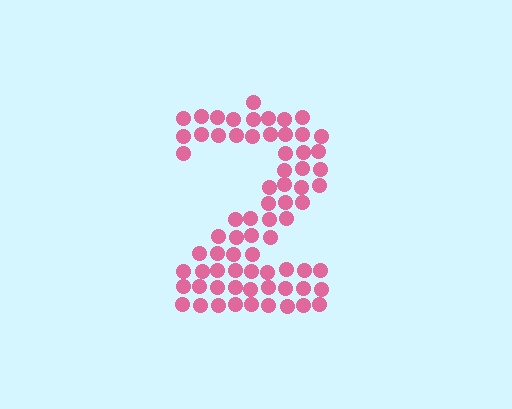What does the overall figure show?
The overall figure shows the digit 2.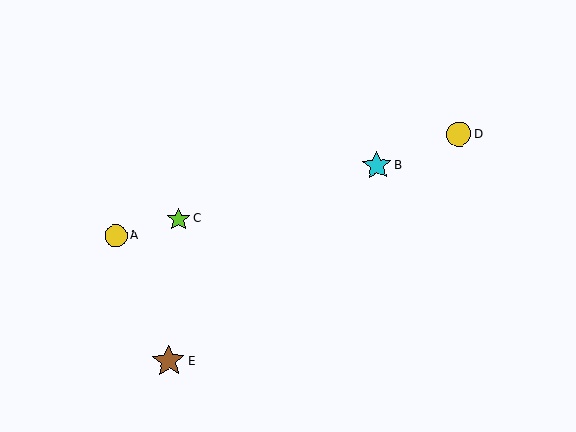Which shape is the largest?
The brown star (labeled E) is the largest.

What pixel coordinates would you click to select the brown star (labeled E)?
Click at (168, 361) to select the brown star E.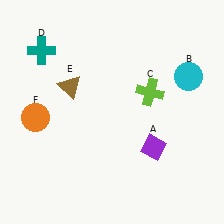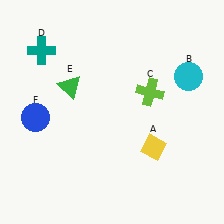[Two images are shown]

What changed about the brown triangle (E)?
In Image 1, E is brown. In Image 2, it changed to green.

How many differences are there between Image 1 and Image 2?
There are 3 differences between the two images.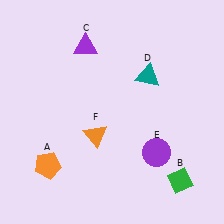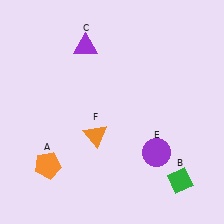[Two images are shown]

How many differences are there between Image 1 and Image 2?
There is 1 difference between the two images.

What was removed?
The teal triangle (D) was removed in Image 2.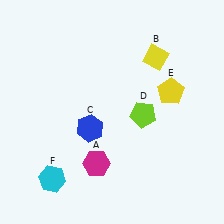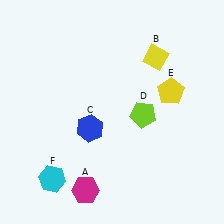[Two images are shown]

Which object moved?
The magenta hexagon (A) moved down.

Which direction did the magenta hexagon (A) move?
The magenta hexagon (A) moved down.